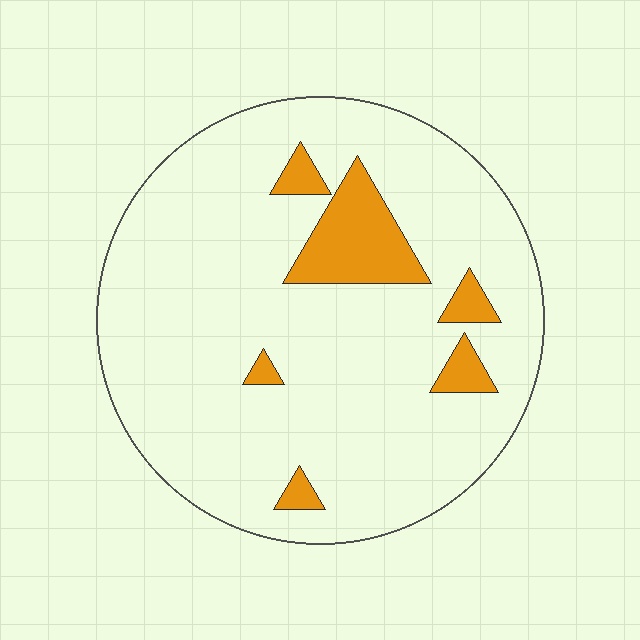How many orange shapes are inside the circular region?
6.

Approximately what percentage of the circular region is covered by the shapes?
Approximately 10%.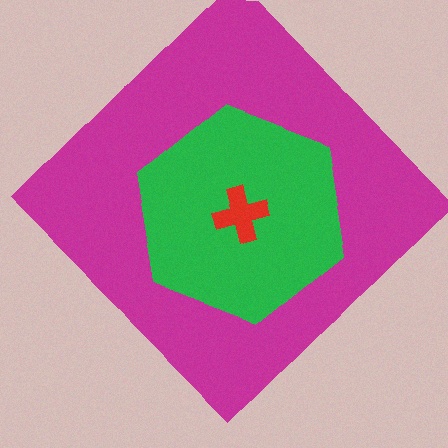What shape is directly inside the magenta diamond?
The green hexagon.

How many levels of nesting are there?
3.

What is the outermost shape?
The magenta diamond.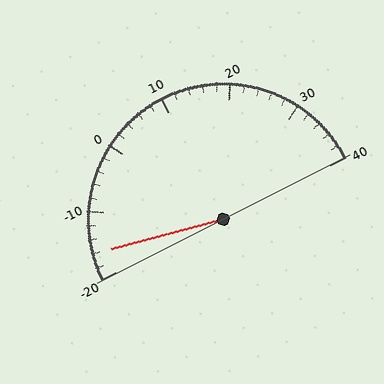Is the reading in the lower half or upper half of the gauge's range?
The reading is in the lower half of the range (-20 to 40).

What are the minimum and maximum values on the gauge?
The gauge ranges from -20 to 40.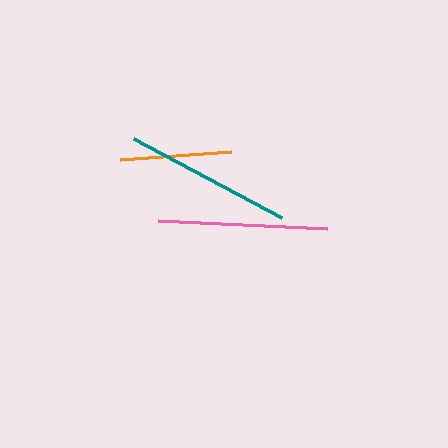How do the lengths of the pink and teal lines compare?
The pink and teal lines are approximately the same length.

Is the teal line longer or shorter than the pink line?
The pink line is longer than the teal line.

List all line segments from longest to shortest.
From longest to shortest: pink, teal, orange.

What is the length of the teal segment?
The teal segment is approximately 167 pixels long.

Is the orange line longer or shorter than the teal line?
The teal line is longer than the orange line.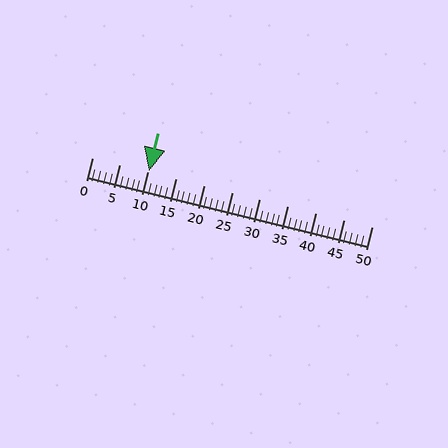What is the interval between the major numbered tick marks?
The major tick marks are spaced 5 units apart.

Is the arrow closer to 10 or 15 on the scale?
The arrow is closer to 10.